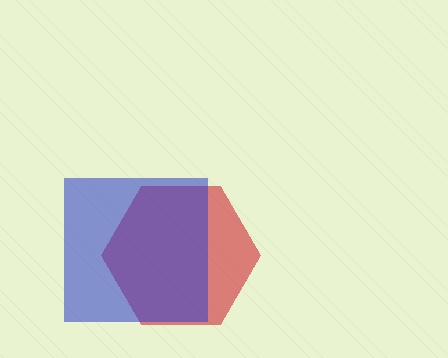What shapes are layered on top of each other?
The layered shapes are: a red hexagon, a blue square.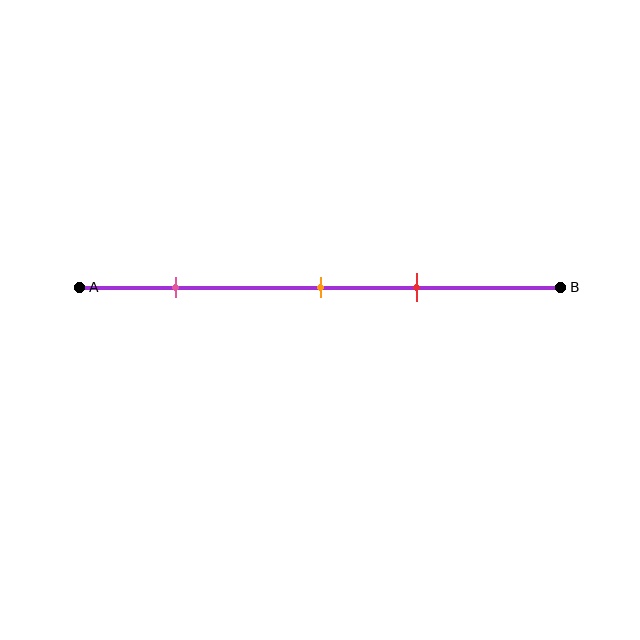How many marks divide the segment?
There are 3 marks dividing the segment.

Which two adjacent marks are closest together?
The orange and red marks are the closest adjacent pair.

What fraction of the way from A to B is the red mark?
The red mark is approximately 70% (0.7) of the way from A to B.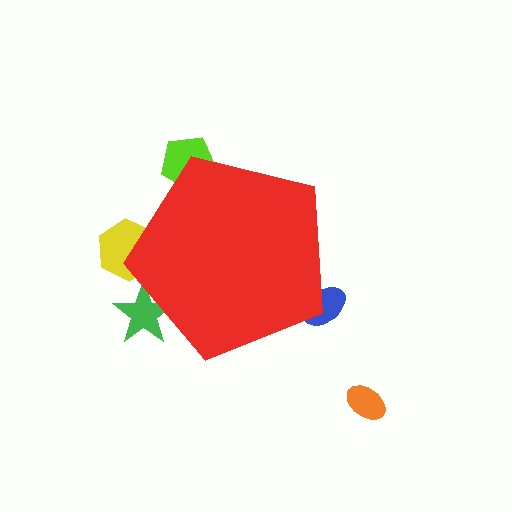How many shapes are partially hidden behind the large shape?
4 shapes are partially hidden.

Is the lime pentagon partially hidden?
Yes, the lime pentagon is partially hidden behind the red pentagon.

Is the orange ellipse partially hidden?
No, the orange ellipse is fully visible.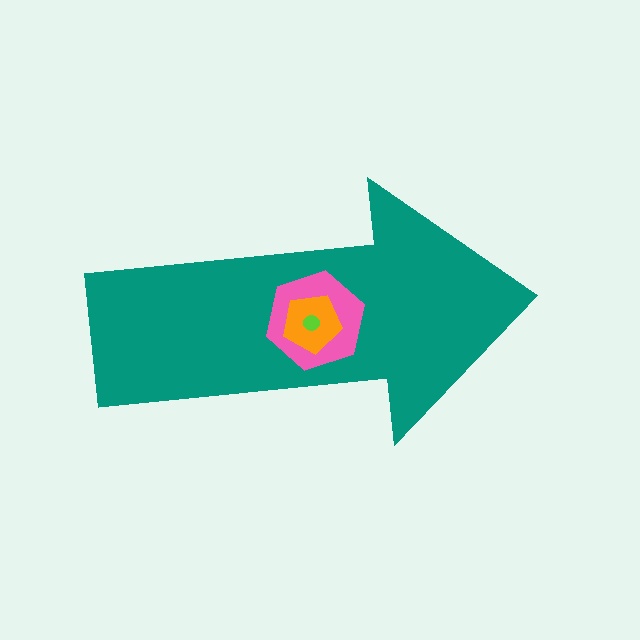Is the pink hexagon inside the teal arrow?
Yes.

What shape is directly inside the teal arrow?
The pink hexagon.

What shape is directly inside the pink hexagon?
The orange pentagon.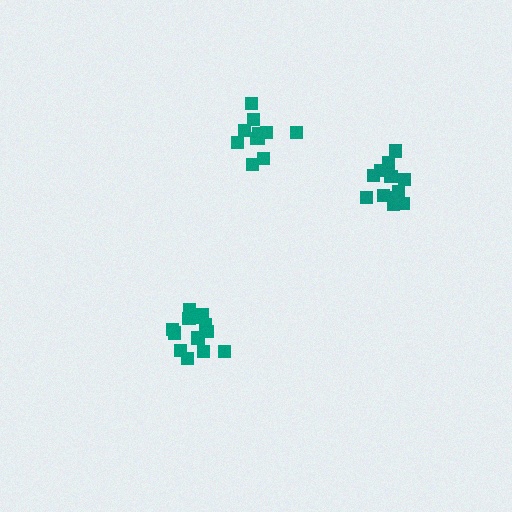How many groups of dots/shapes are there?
There are 3 groups.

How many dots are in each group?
Group 1: 11 dots, Group 2: 13 dots, Group 3: 13 dots (37 total).